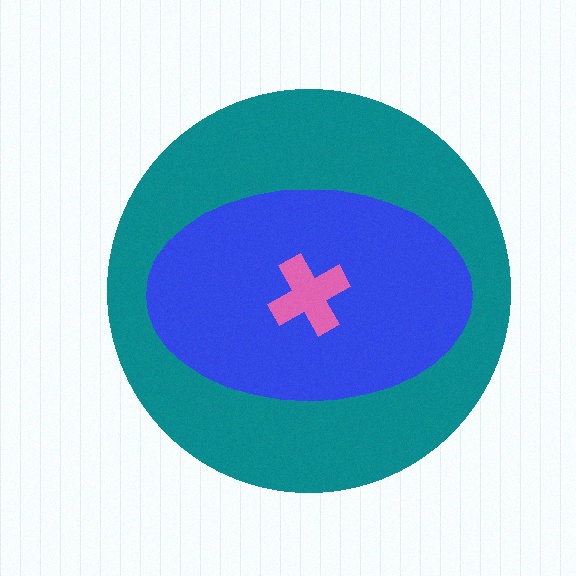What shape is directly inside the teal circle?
The blue ellipse.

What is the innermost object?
The pink cross.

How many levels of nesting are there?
3.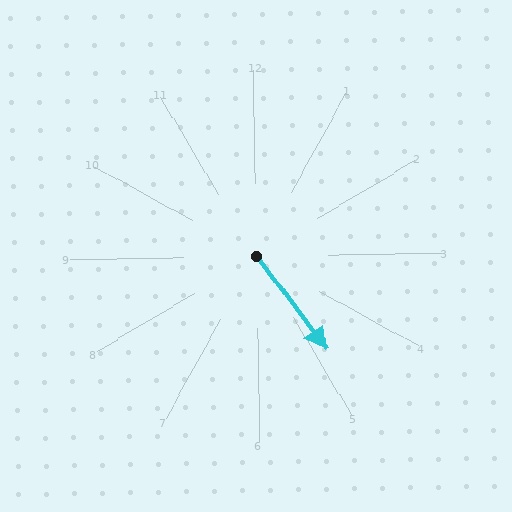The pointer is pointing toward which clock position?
Roughly 5 o'clock.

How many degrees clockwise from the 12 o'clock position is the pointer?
Approximately 144 degrees.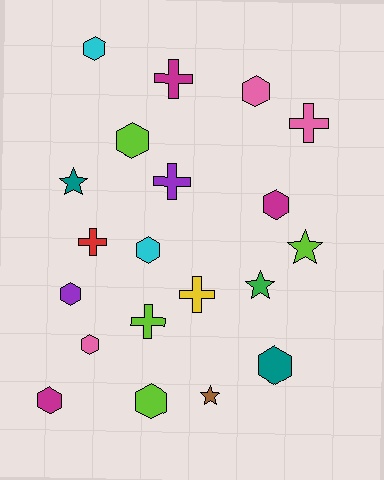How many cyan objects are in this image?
There are 2 cyan objects.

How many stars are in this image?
There are 4 stars.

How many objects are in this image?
There are 20 objects.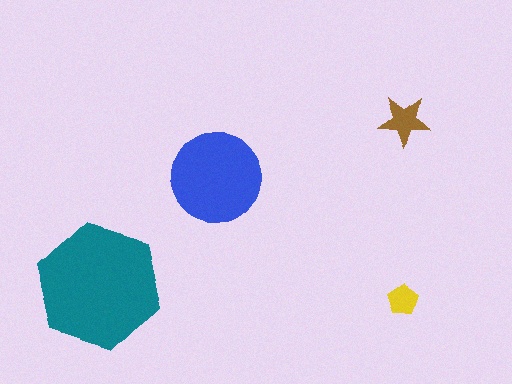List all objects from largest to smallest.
The teal hexagon, the blue circle, the brown star, the yellow pentagon.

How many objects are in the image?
There are 4 objects in the image.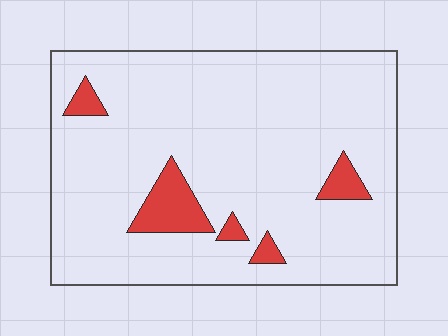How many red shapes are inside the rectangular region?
5.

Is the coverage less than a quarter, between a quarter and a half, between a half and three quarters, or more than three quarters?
Less than a quarter.